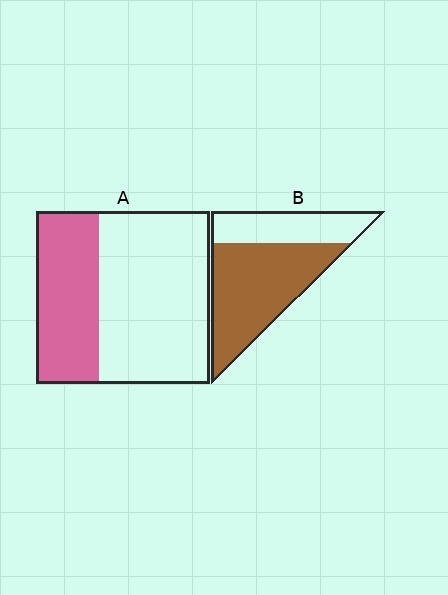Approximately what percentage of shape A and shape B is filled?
A is approximately 35% and B is approximately 65%.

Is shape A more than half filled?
No.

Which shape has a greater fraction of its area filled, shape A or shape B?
Shape B.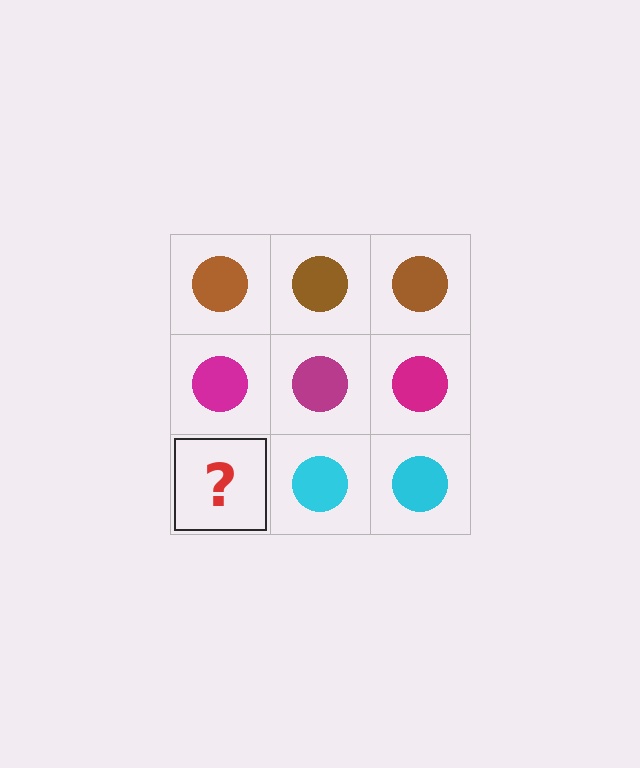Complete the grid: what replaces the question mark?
The question mark should be replaced with a cyan circle.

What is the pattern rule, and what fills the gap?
The rule is that each row has a consistent color. The gap should be filled with a cyan circle.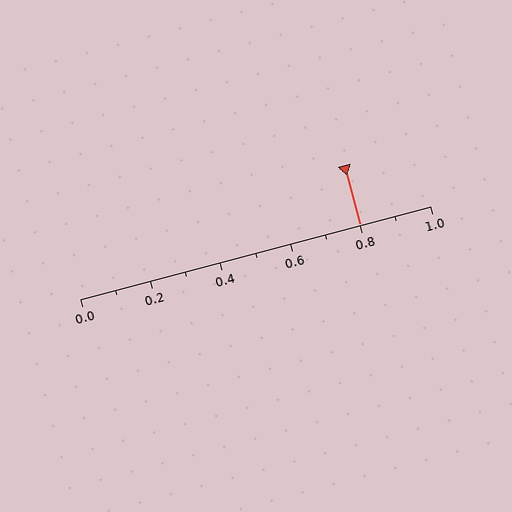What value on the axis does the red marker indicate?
The marker indicates approximately 0.8.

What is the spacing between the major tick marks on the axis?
The major ticks are spaced 0.2 apart.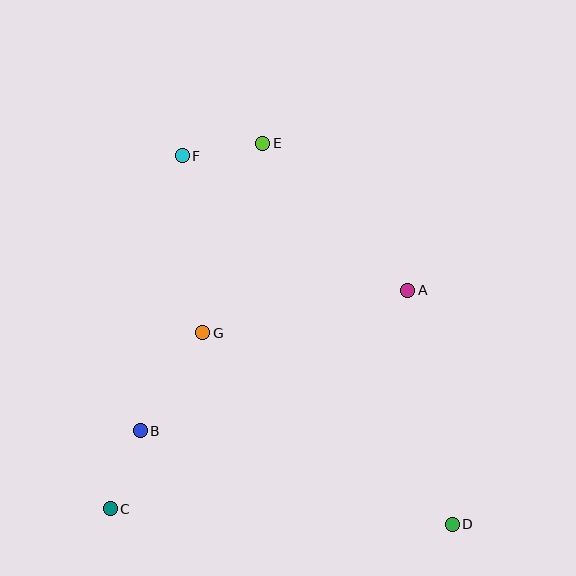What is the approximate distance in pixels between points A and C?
The distance between A and C is approximately 369 pixels.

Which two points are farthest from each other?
Points D and F are farthest from each other.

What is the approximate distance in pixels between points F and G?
The distance between F and G is approximately 178 pixels.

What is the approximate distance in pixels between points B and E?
The distance between B and E is approximately 313 pixels.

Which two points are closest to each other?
Points E and F are closest to each other.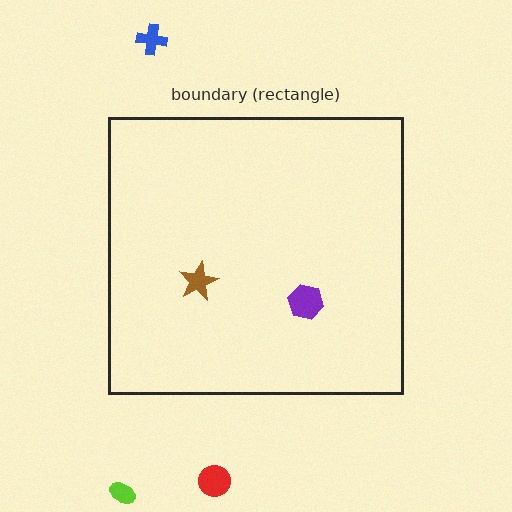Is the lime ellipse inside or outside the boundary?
Outside.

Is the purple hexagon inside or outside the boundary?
Inside.